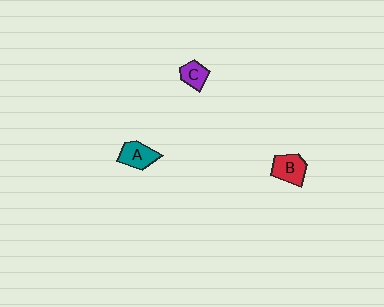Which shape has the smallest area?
Shape C (purple).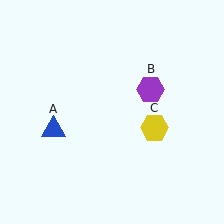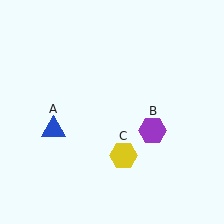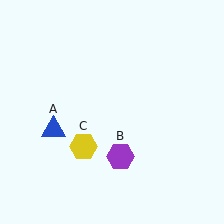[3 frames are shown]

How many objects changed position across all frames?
2 objects changed position: purple hexagon (object B), yellow hexagon (object C).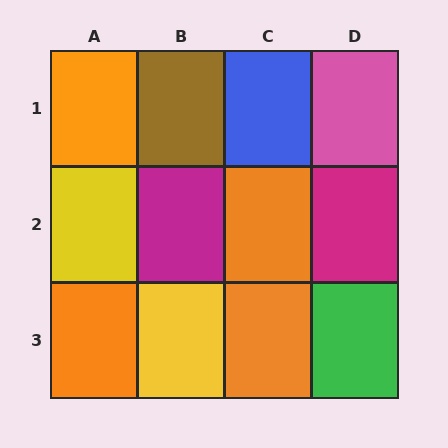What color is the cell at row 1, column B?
Brown.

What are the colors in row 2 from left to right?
Yellow, magenta, orange, magenta.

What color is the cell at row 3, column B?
Yellow.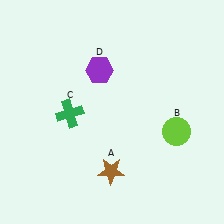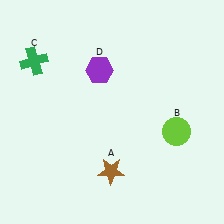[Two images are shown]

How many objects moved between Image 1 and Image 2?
1 object moved between the two images.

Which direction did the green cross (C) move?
The green cross (C) moved up.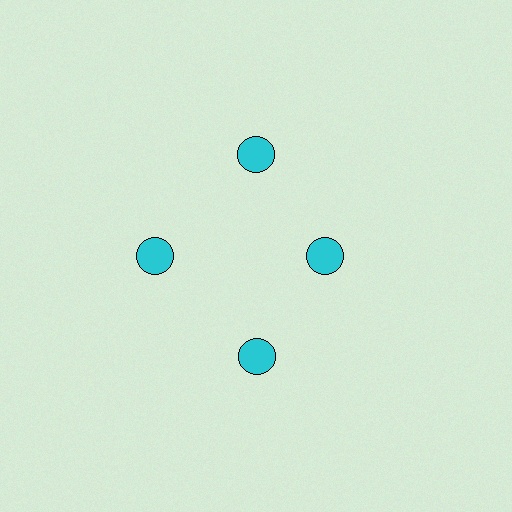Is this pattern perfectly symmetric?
No. The 4 cyan circles are arranged in a ring, but one element near the 3 o'clock position is pulled inward toward the center, breaking the 4-fold rotational symmetry.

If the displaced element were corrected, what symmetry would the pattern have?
It would have 4-fold rotational symmetry — the pattern would map onto itself every 90 degrees.